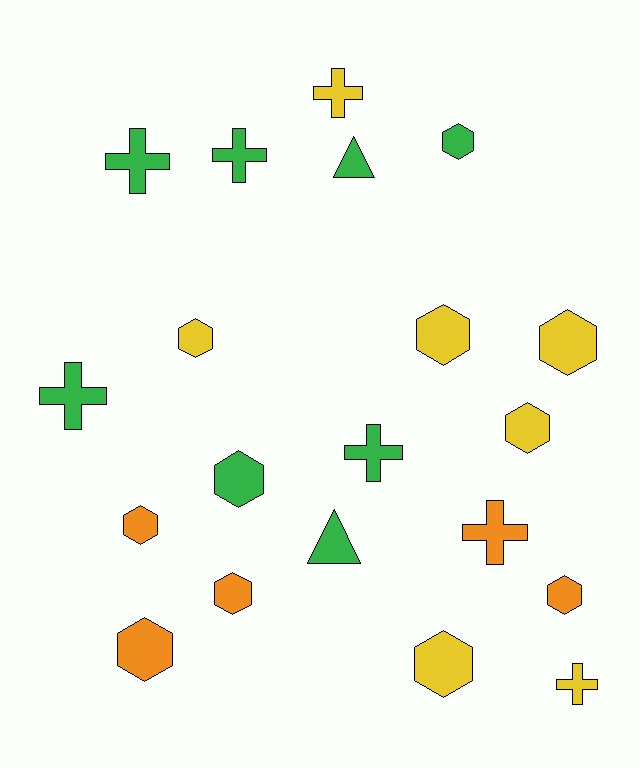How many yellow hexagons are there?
There are 5 yellow hexagons.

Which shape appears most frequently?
Hexagon, with 11 objects.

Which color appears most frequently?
Green, with 8 objects.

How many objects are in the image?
There are 20 objects.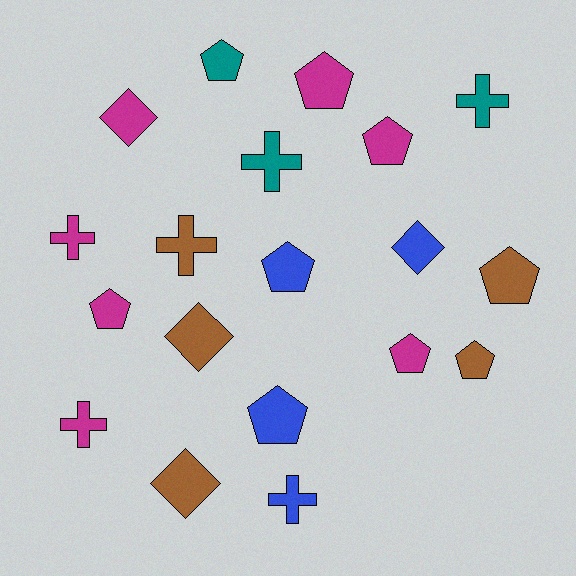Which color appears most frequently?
Magenta, with 7 objects.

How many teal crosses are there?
There are 2 teal crosses.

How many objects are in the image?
There are 19 objects.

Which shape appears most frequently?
Pentagon, with 9 objects.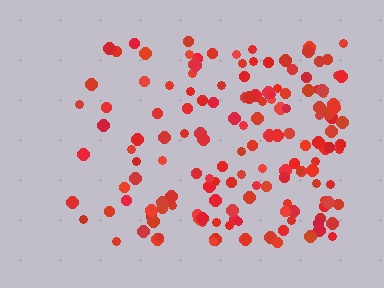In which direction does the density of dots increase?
From left to right, with the right side densest.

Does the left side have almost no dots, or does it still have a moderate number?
Still a moderate number, just noticeably fewer than the right.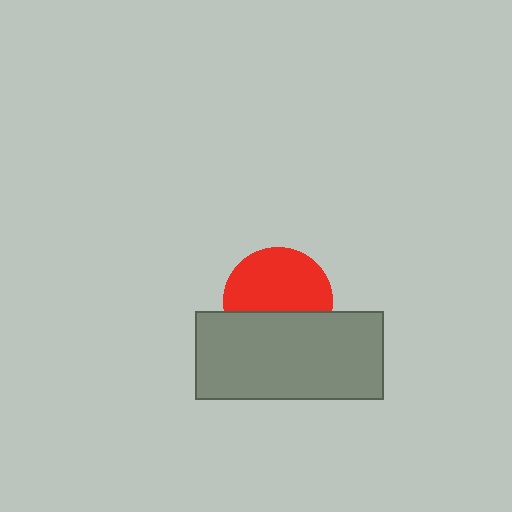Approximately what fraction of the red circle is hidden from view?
Roughly 38% of the red circle is hidden behind the gray rectangle.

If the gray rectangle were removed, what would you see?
You would see the complete red circle.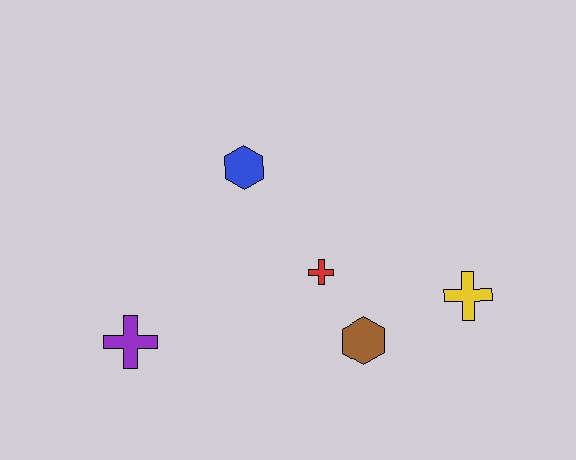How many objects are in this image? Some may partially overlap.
There are 5 objects.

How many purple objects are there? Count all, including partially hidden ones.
There is 1 purple object.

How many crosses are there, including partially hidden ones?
There are 3 crosses.